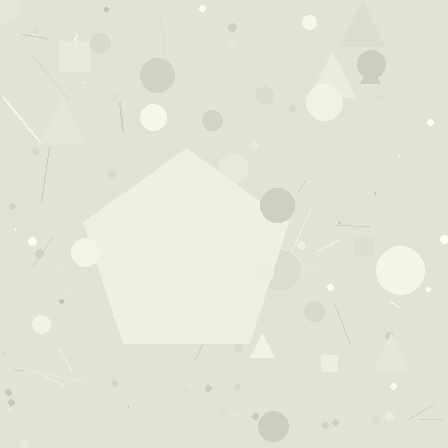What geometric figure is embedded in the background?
A pentagon is embedded in the background.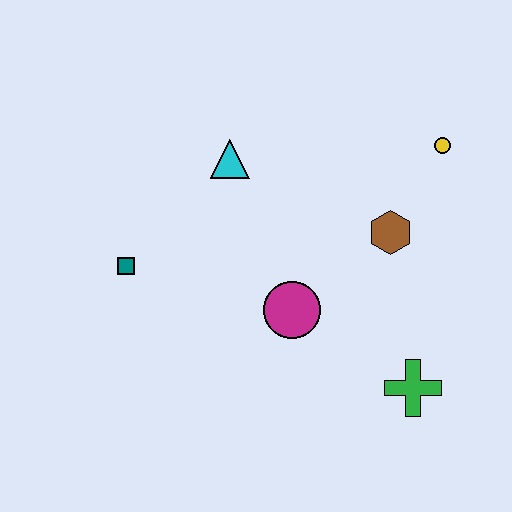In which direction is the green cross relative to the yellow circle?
The green cross is below the yellow circle.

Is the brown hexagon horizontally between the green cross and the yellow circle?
No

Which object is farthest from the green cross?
The teal square is farthest from the green cross.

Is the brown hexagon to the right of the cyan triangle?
Yes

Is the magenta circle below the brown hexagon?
Yes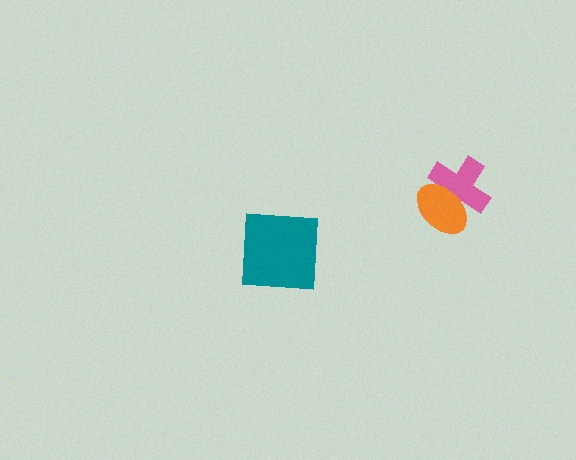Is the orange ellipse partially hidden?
No, no other shape covers it.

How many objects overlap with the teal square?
0 objects overlap with the teal square.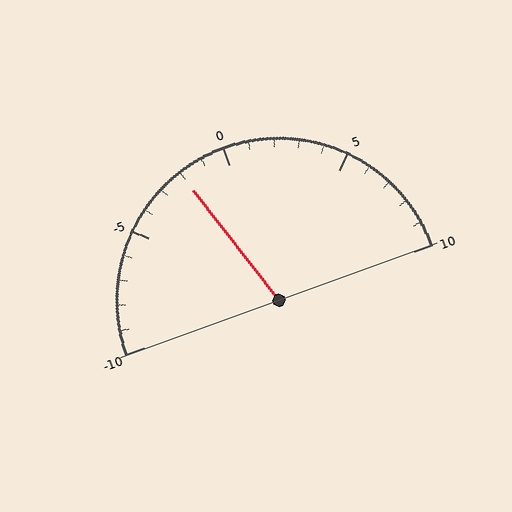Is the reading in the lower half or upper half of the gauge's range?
The reading is in the lower half of the range (-10 to 10).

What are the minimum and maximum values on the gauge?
The gauge ranges from -10 to 10.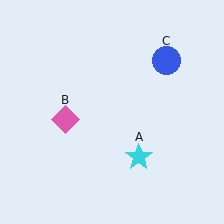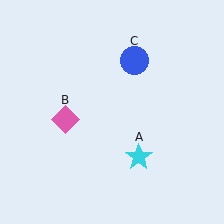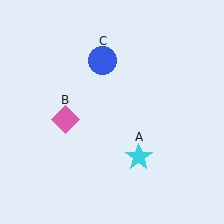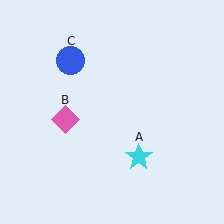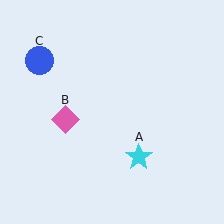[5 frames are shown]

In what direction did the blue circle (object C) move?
The blue circle (object C) moved left.